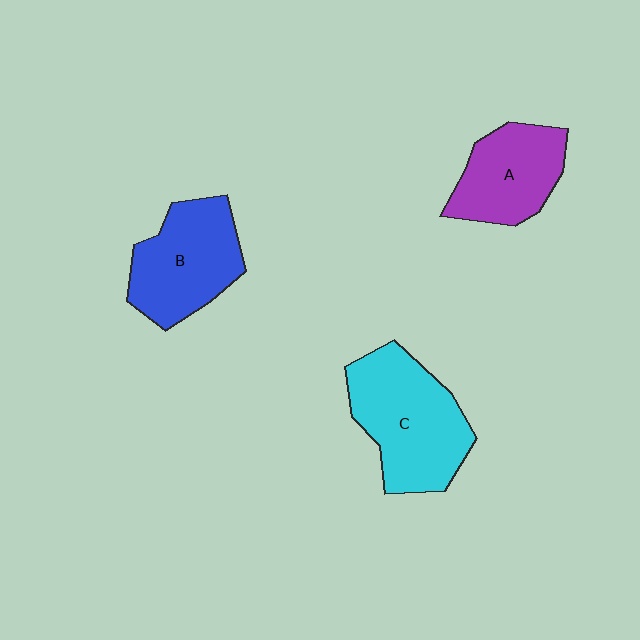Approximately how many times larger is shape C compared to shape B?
Approximately 1.2 times.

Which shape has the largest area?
Shape C (cyan).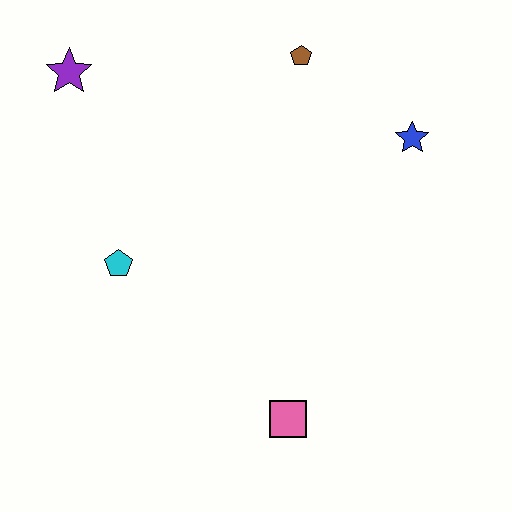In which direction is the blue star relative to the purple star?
The blue star is to the right of the purple star.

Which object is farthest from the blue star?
The purple star is farthest from the blue star.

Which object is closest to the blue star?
The brown pentagon is closest to the blue star.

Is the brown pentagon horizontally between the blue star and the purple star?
Yes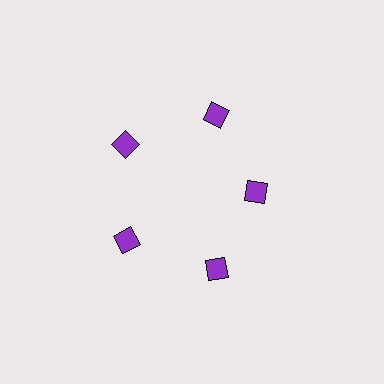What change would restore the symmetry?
The symmetry would be restored by moving it outward, back onto the ring so that all 5 squares sit at equal angles and equal distance from the center.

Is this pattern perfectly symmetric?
No. The 5 purple squares are arranged in a ring, but one element near the 3 o'clock position is pulled inward toward the center, breaking the 5-fold rotational symmetry.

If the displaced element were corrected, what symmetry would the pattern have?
It would have 5-fold rotational symmetry — the pattern would map onto itself every 72 degrees.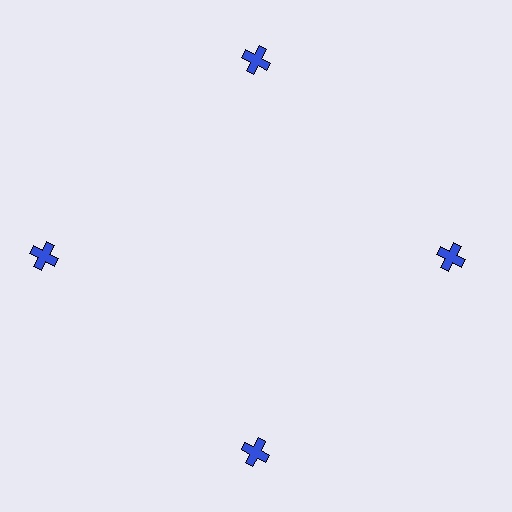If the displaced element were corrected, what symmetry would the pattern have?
It would have 4-fold rotational symmetry — the pattern would map onto itself every 90 degrees.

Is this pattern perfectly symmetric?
No. The 4 blue crosses are arranged in a ring, but one element near the 9 o'clock position is pushed outward from the center, breaking the 4-fold rotational symmetry.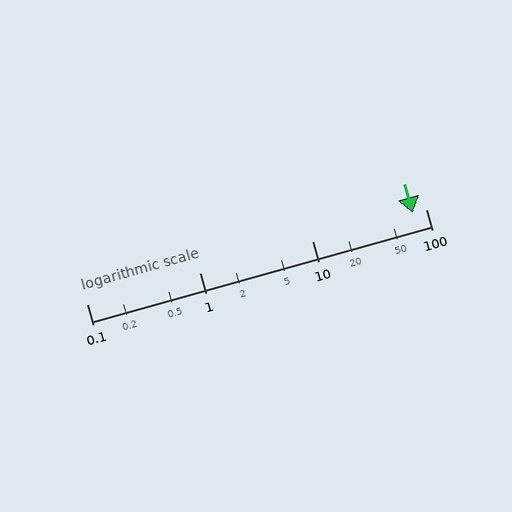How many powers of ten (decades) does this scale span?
The scale spans 3 decades, from 0.1 to 100.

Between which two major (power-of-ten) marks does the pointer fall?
The pointer is between 10 and 100.